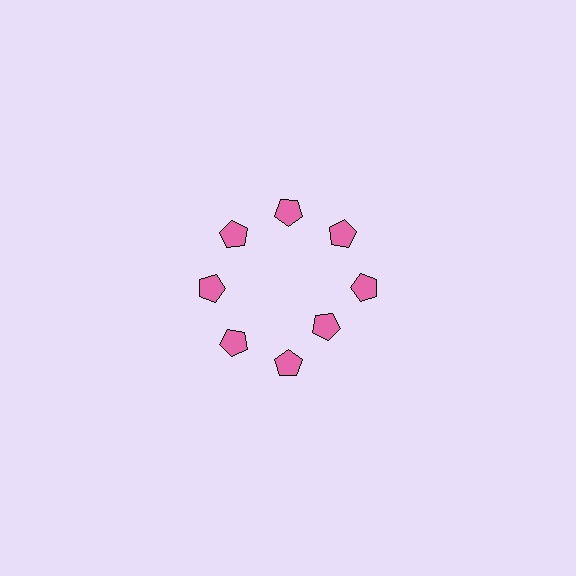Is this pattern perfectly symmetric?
No. The 8 pink pentagons are arranged in a ring, but one element near the 4 o'clock position is pulled inward toward the center, breaking the 8-fold rotational symmetry.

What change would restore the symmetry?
The symmetry would be restored by moving it outward, back onto the ring so that all 8 pentagons sit at equal angles and equal distance from the center.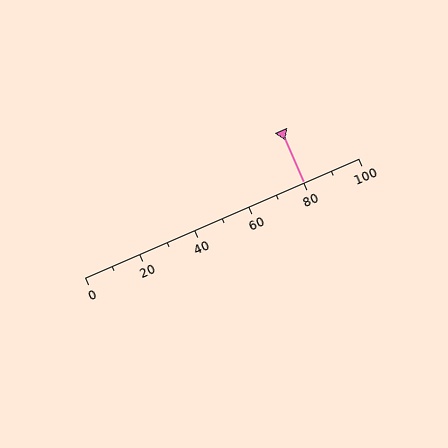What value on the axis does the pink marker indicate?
The marker indicates approximately 80.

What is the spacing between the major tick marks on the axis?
The major ticks are spaced 20 apart.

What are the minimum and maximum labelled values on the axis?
The axis runs from 0 to 100.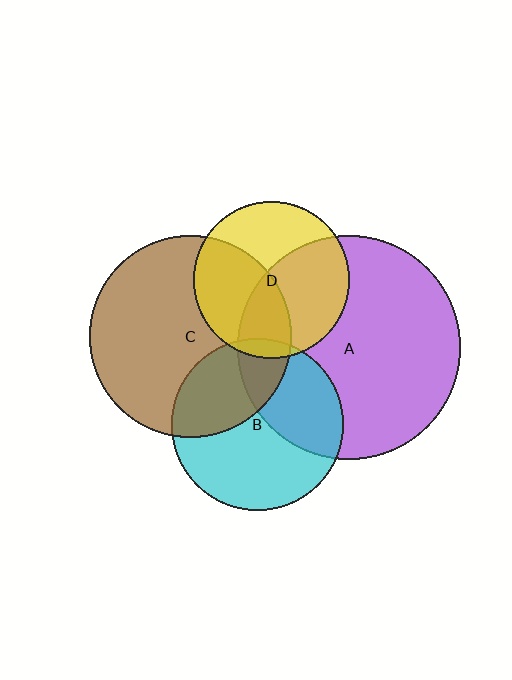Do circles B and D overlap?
Yes.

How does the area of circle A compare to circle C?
Approximately 1.2 times.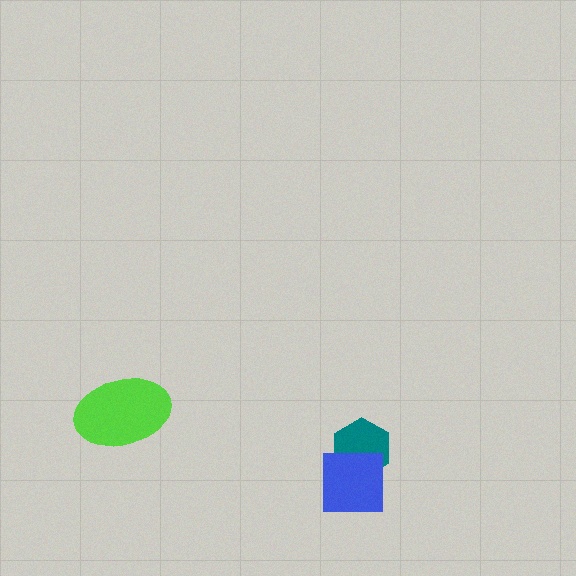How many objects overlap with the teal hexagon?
1 object overlaps with the teal hexagon.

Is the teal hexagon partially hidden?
Yes, it is partially covered by another shape.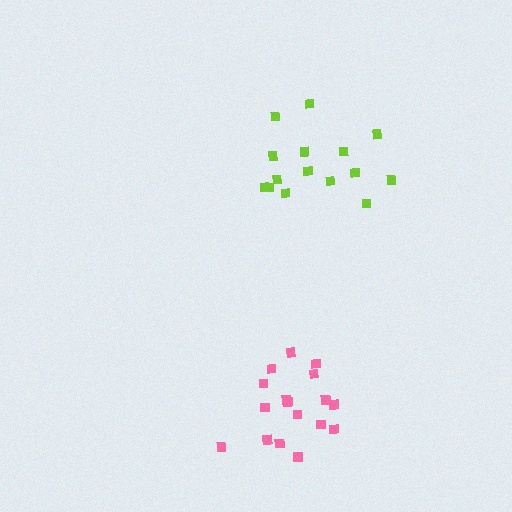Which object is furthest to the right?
The lime cluster is rightmost.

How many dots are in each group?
Group 1: 17 dots, Group 2: 15 dots (32 total).